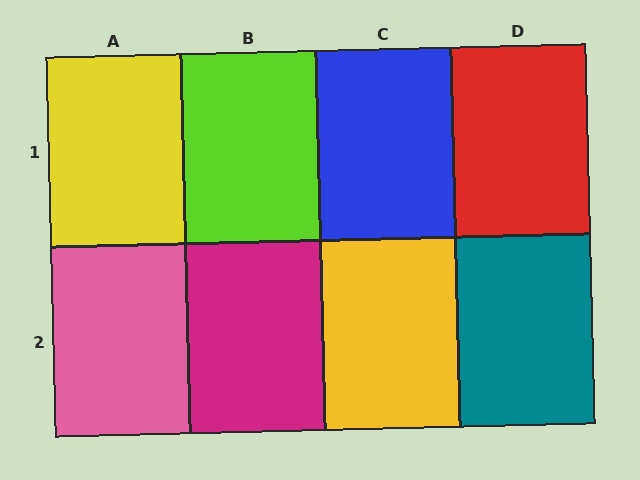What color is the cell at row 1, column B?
Lime.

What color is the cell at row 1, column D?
Red.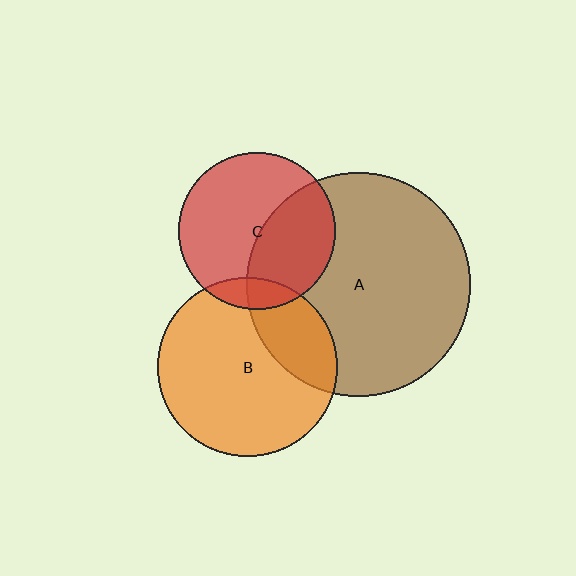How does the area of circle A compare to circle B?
Approximately 1.6 times.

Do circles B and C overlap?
Yes.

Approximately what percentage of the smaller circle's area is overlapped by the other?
Approximately 10%.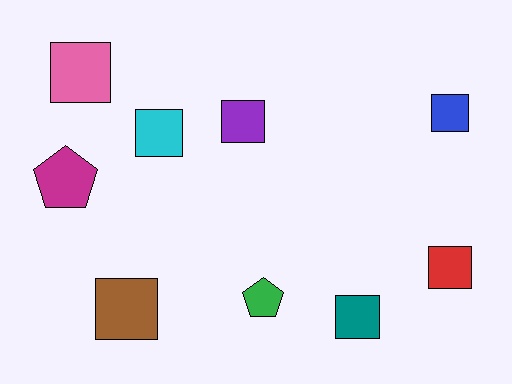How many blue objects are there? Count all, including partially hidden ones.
There is 1 blue object.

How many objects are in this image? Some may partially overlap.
There are 9 objects.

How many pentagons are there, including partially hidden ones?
There are 2 pentagons.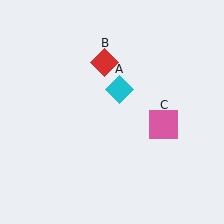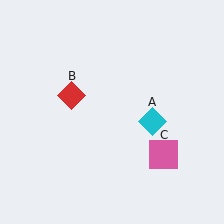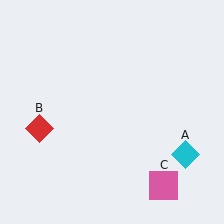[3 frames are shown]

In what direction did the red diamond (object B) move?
The red diamond (object B) moved down and to the left.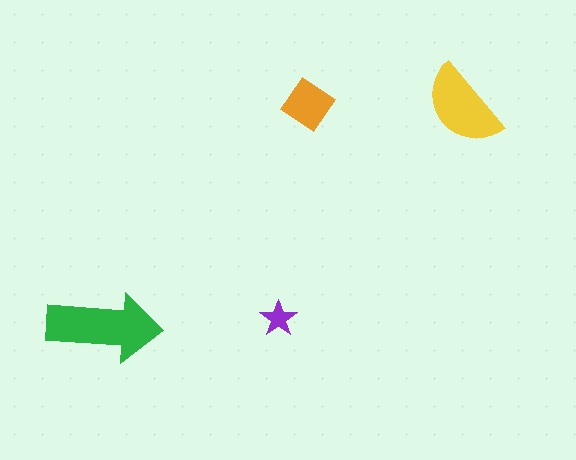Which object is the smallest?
The purple star.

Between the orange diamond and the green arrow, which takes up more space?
The green arrow.